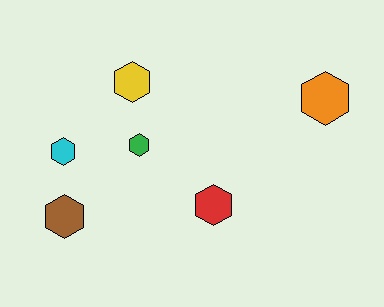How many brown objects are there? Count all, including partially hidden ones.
There is 1 brown object.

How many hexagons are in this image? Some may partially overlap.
There are 6 hexagons.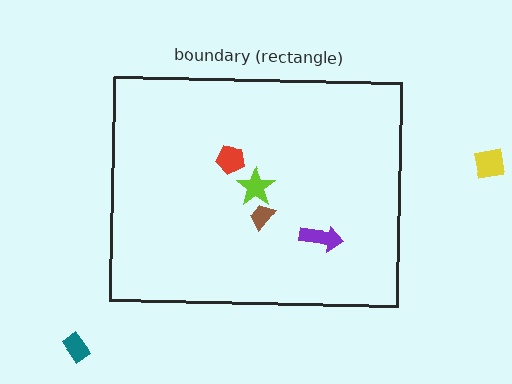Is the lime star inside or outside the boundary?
Inside.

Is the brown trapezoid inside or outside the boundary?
Inside.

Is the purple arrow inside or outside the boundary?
Inside.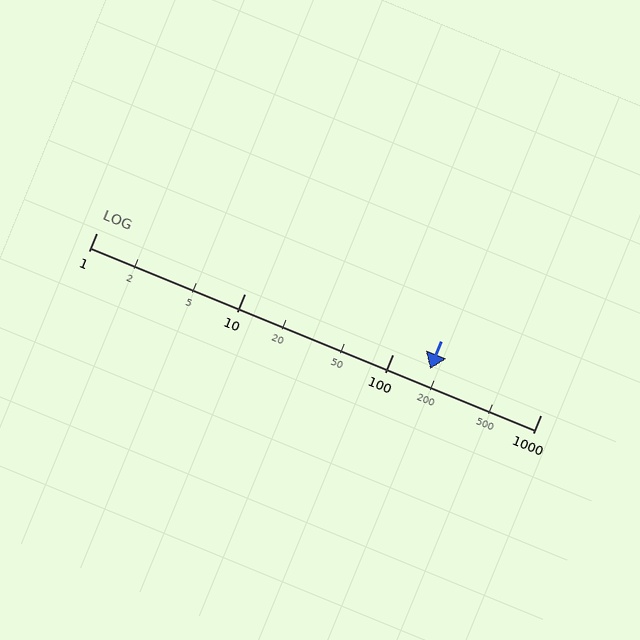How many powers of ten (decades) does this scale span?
The scale spans 3 decades, from 1 to 1000.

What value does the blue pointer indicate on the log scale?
The pointer indicates approximately 180.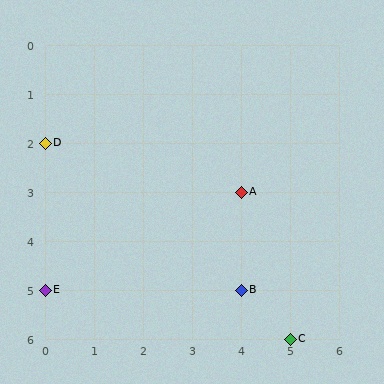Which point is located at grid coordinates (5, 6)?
Point C is at (5, 6).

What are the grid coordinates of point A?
Point A is at grid coordinates (4, 3).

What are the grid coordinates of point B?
Point B is at grid coordinates (4, 5).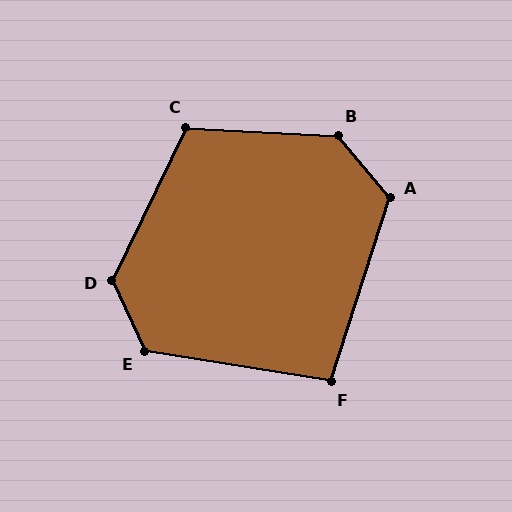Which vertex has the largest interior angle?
B, at approximately 132 degrees.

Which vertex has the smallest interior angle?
F, at approximately 98 degrees.